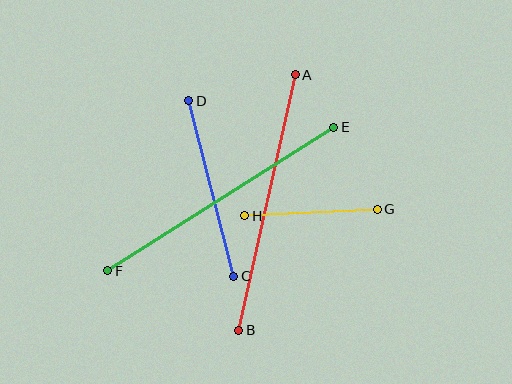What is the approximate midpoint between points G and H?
The midpoint is at approximately (311, 212) pixels.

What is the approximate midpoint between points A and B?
The midpoint is at approximately (267, 202) pixels.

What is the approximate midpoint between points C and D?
The midpoint is at approximately (211, 188) pixels.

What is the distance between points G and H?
The distance is approximately 133 pixels.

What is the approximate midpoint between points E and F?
The midpoint is at approximately (221, 199) pixels.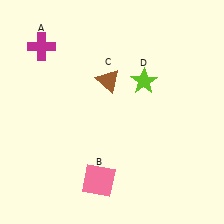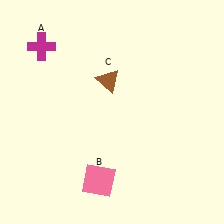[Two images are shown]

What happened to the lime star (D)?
The lime star (D) was removed in Image 2. It was in the top-right area of Image 1.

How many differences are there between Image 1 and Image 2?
There is 1 difference between the two images.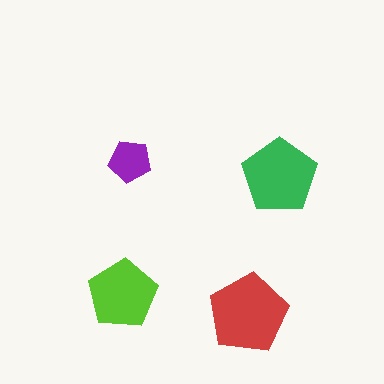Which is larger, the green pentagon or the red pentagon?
The red one.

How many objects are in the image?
There are 4 objects in the image.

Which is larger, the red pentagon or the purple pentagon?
The red one.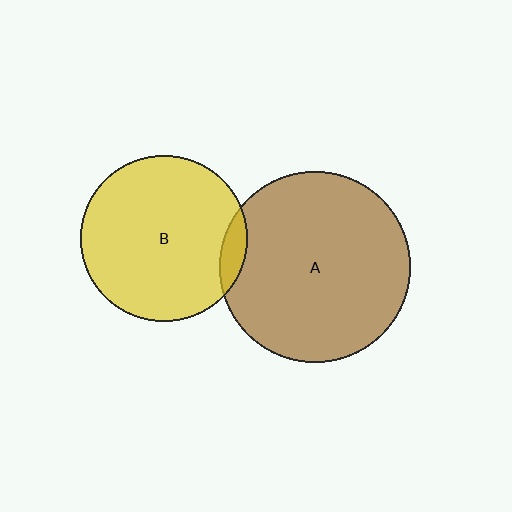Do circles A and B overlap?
Yes.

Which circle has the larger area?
Circle A (brown).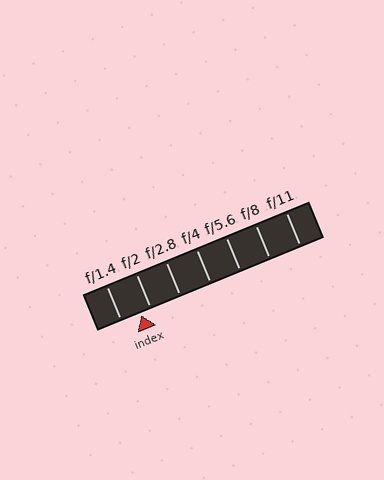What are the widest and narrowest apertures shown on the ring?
The widest aperture shown is f/1.4 and the narrowest is f/11.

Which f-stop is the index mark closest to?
The index mark is closest to f/2.